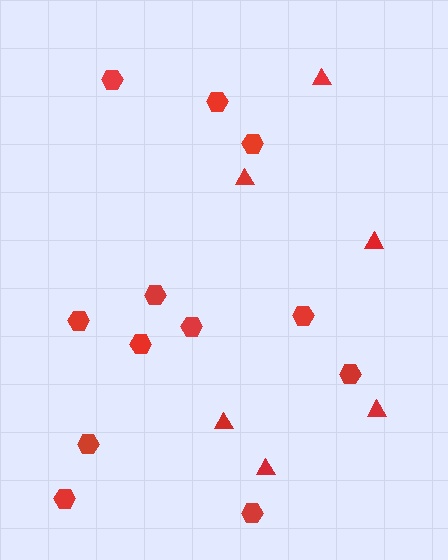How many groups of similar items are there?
There are 2 groups: one group of hexagons (12) and one group of triangles (6).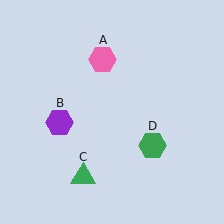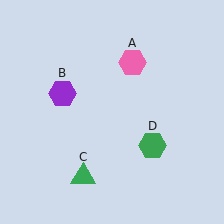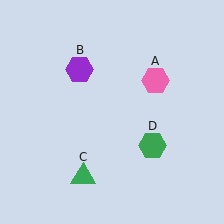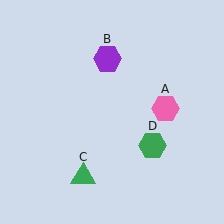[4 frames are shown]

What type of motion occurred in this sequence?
The pink hexagon (object A), purple hexagon (object B) rotated clockwise around the center of the scene.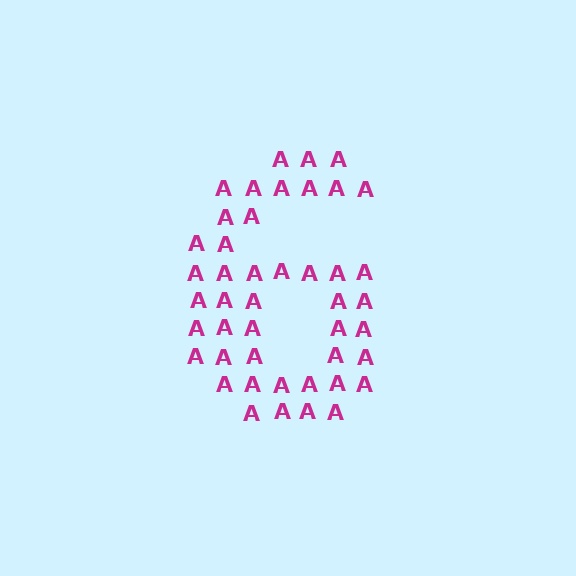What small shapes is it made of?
It is made of small letter A's.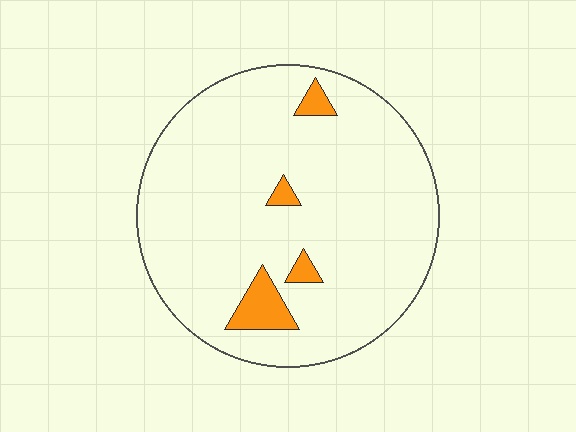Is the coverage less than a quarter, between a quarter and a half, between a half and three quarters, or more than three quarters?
Less than a quarter.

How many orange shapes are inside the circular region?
4.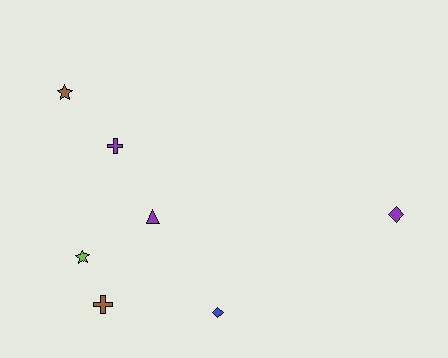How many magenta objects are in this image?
There are no magenta objects.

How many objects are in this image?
There are 7 objects.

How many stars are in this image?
There are 2 stars.